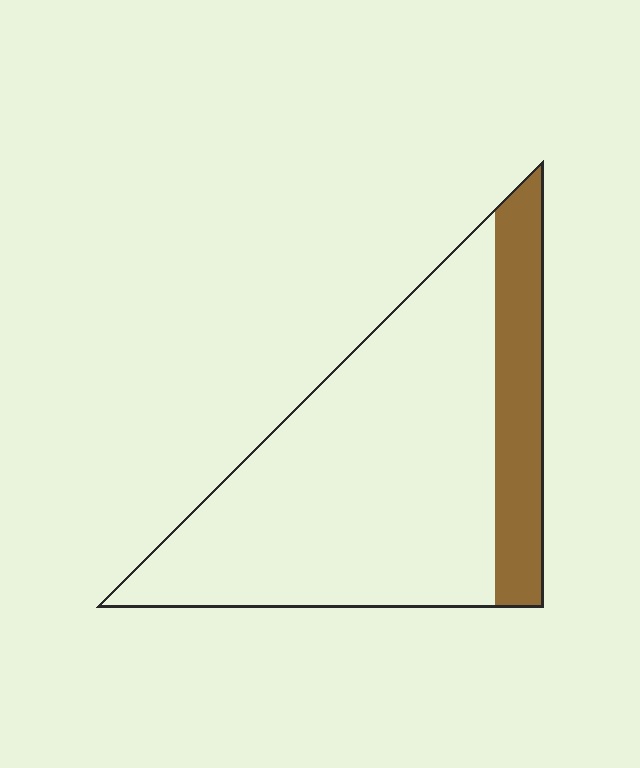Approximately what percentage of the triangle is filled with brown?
Approximately 20%.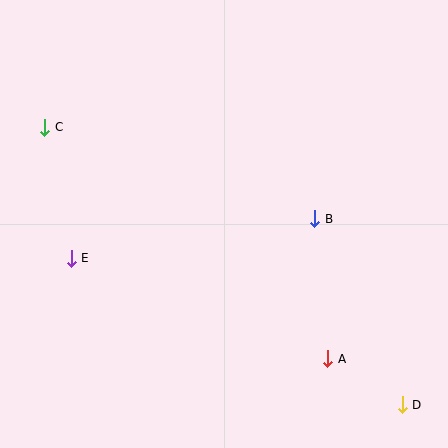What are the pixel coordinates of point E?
Point E is at (71, 258).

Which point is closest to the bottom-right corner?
Point D is closest to the bottom-right corner.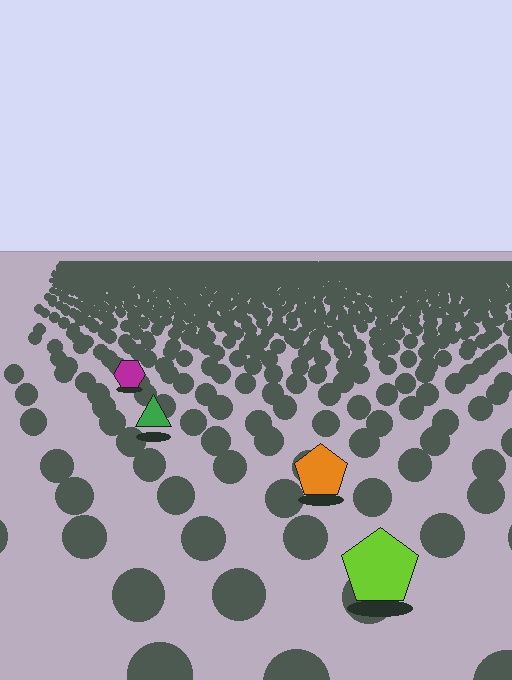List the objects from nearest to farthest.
From nearest to farthest: the lime pentagon, the orange pentagon, the green triangle, the magenta hexagon.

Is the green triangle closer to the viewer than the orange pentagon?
No. The orange pentagon is closer — you can tell from the texture gradient: the ground texture is coarser near it.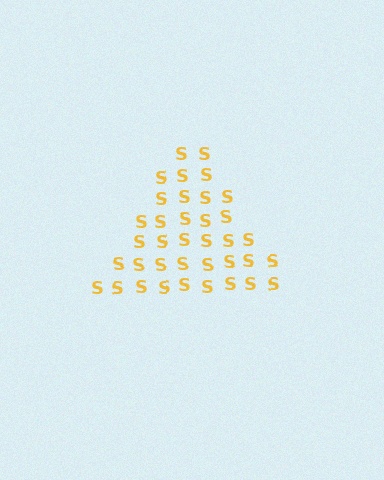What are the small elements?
The small elements are letter S's.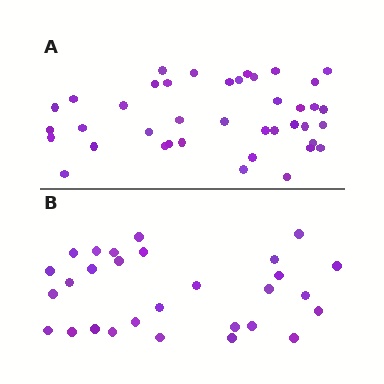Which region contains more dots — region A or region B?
Region A (the top region) has more dots.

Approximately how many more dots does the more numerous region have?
Region A has roughly 12 or so more dots than region B.